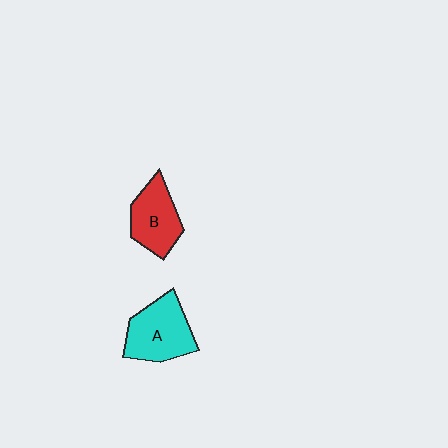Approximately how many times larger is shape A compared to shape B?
Approximately 1.2 times.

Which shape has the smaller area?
Shape B (red).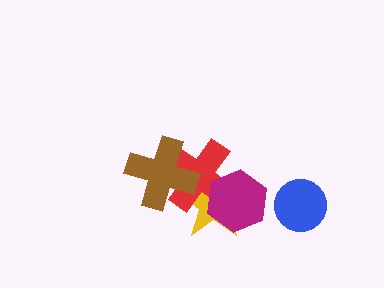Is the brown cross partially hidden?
No, no other shape covers it.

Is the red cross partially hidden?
Yes, it is partially covered by another shape.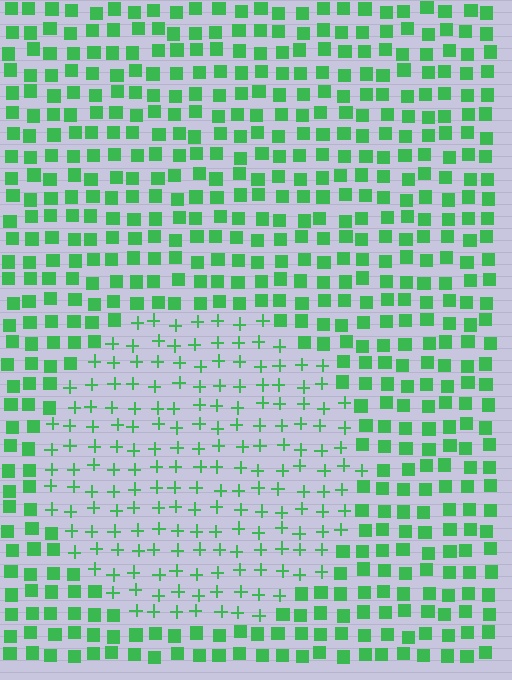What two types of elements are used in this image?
The image uses plus signs inside the circle region and squares outside it.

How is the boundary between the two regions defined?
The boundary is defined by a change in element shape: plus signs inside vs. squares outside. All elements share the same color and spacing.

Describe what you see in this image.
The image is filled with small green elements arranged in a uniform grid. A circle-shaped region contains plus signs, while the surrounding area contains squares. The boundary is defined purely by the change in element shape.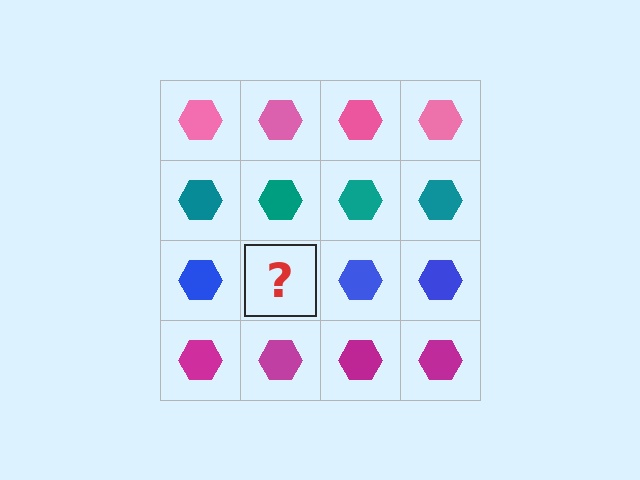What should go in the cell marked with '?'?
The missing cell should contain a blue hexagon.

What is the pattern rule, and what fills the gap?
The rule is that each row has a consistent color. The gap should be filled with a blue hexagon.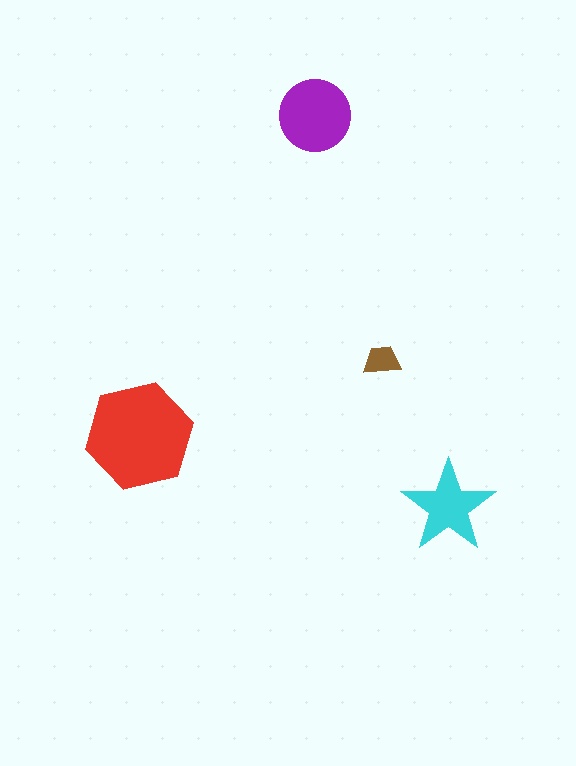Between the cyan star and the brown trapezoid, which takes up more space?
The cyan star.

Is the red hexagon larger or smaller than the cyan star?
Larger.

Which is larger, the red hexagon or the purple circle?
The red hexagon.